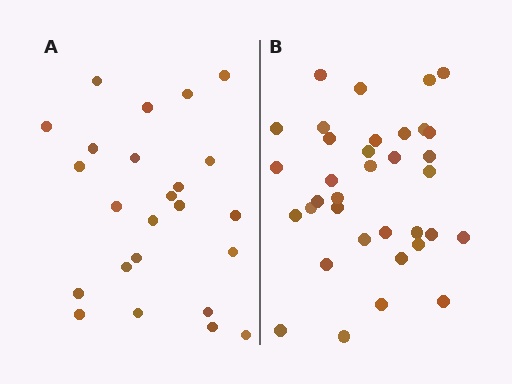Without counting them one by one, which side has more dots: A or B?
Region B (the right region) has more dots.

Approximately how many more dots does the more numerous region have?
Region B has roughly 12 or so more dots than region A.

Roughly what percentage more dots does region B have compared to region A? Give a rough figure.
About 45% more.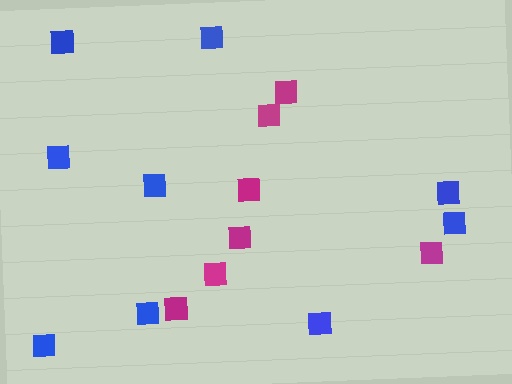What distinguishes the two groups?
There are 2 groups: one group of magenta squares (7) and one group of blue squares (9).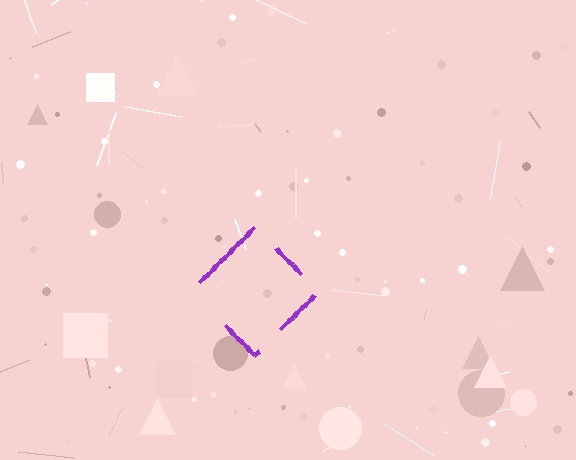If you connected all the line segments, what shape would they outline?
They would outline a diamond.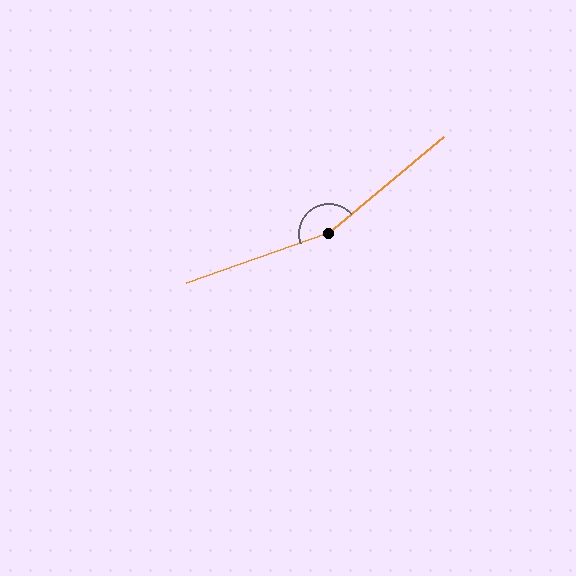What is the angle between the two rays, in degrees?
Approximately 159 degrees.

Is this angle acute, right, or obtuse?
It is obtuse.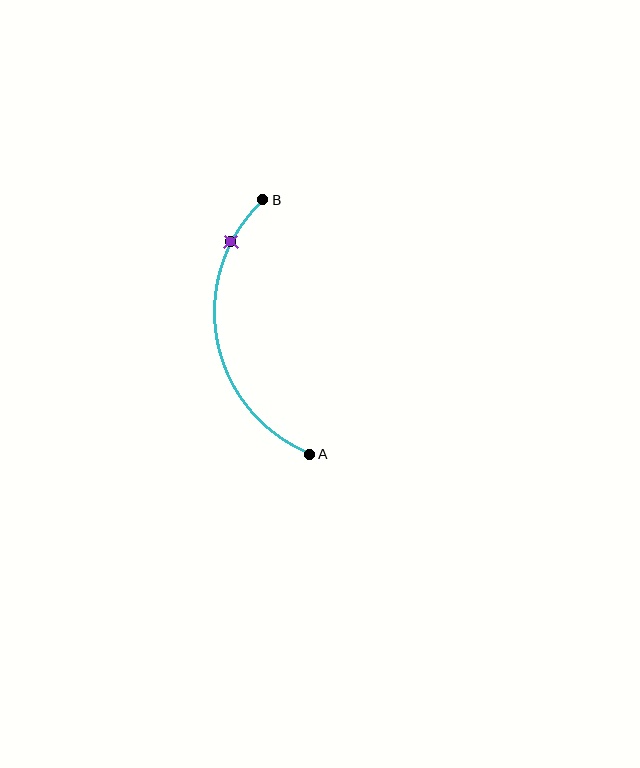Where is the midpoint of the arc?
The arc midpoint is the point on the curve farthest from the straight line joining A and B. It sits to the left of that line.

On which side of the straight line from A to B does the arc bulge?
The arc bulges to the left of the straight line connecting A and B.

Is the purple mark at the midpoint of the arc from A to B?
No. The purple mark lies on the arc but is closer to endpoint B. The arc midpoint would be at the point on the curve equidistant along the arc from both A and B.